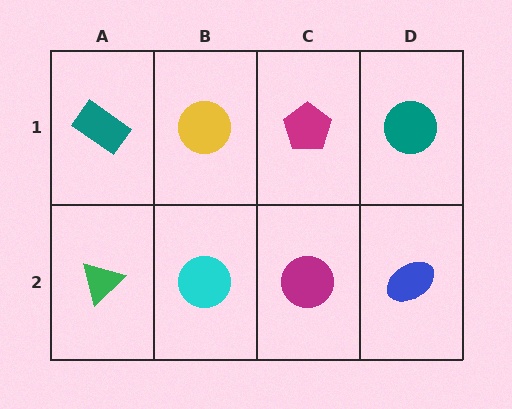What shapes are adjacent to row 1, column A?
A green triangle (row 2, column A), a yellow circle (row 1, column B).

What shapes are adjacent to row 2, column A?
A teal rectangle (row 1, column A), a cyan circle (row 2, column B).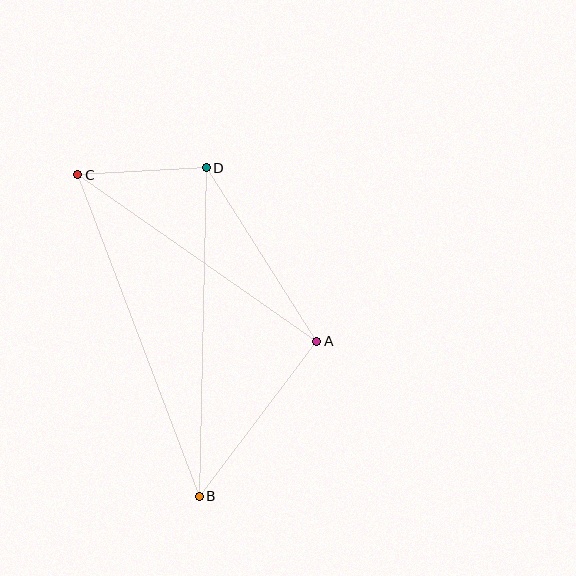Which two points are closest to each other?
Points C and D are closest to each other.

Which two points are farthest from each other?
Points B and C are farthest from each other.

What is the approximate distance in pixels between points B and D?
The distance between B and D is approximately 329 pixels.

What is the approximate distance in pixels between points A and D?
The distance between A and D is approximately 206 pixels.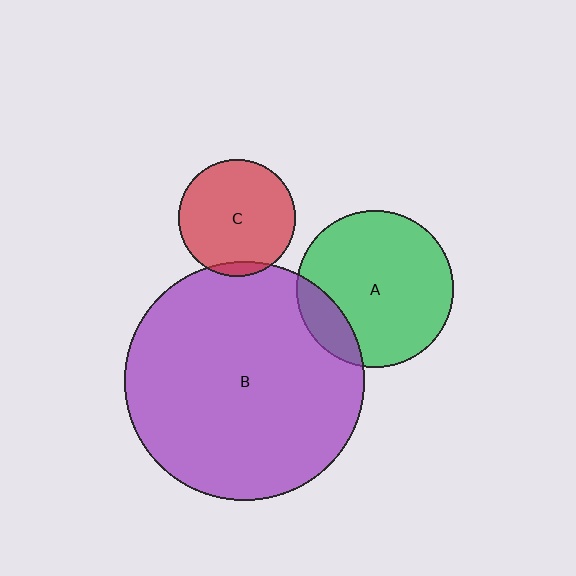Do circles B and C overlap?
Yes.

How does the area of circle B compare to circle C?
Approximately 4.2 times.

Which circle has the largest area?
Circle B (purple).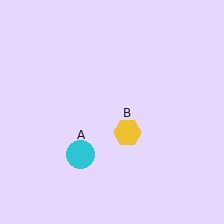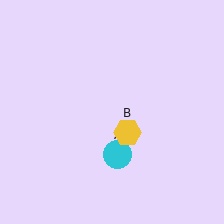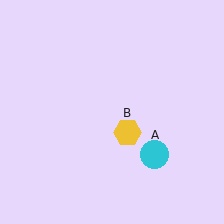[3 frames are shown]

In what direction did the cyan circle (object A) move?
The cyan circle (object A) moved right.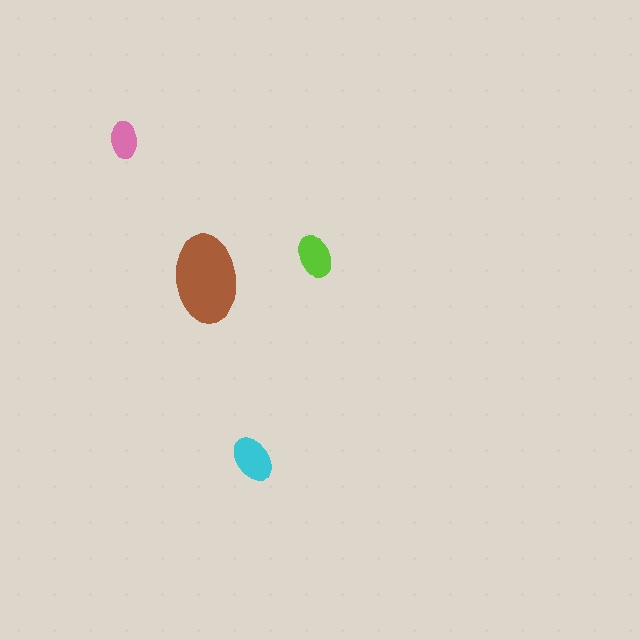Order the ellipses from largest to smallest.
the brown one, the cyan one, the lime one, the pink one.